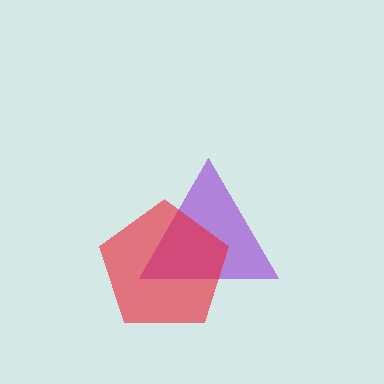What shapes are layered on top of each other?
The layered shapes are: a purple triangle, a red pentagon.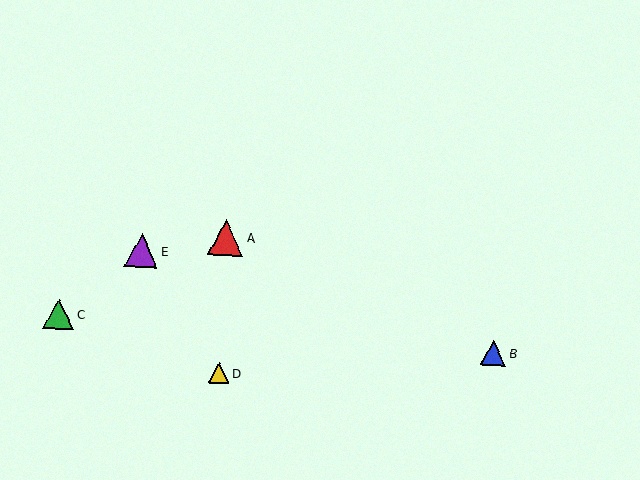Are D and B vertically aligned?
No, D is at x≈219 and B is at x≈493.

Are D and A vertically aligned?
Yes, both are at x≈219.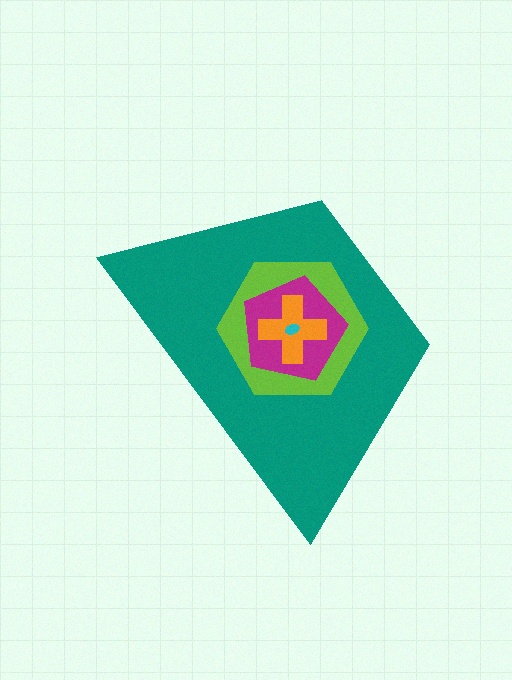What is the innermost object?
The cyan ellipse.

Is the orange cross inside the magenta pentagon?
Yes.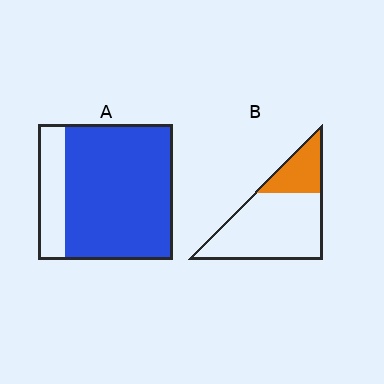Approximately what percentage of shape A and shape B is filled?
A is approximately 80% and B is approximately 25%.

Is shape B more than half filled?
No.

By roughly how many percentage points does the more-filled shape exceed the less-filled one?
By roughly 55 percentage points (A over B).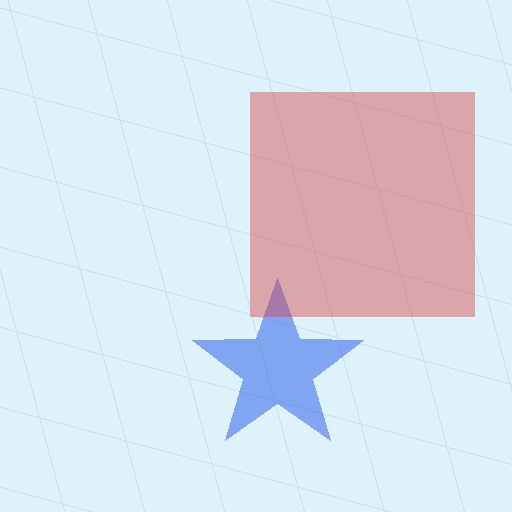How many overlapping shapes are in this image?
There are 2 overlapping shapes in the image.